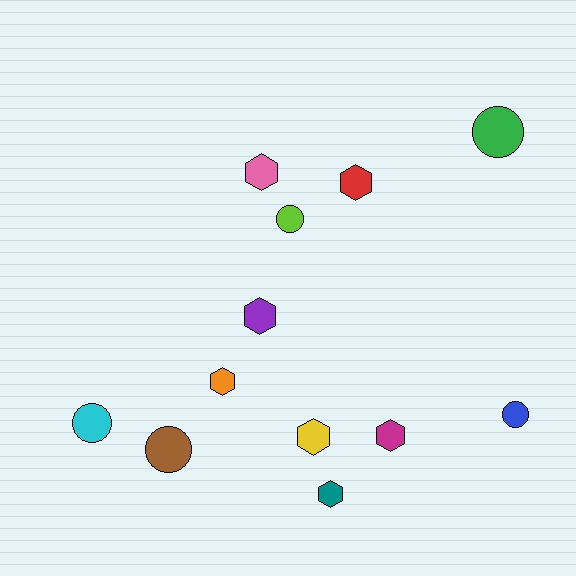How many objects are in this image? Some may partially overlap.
There are 12 objects.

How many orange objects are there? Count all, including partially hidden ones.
There is 1 orange object.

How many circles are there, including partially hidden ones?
There are 5 circles.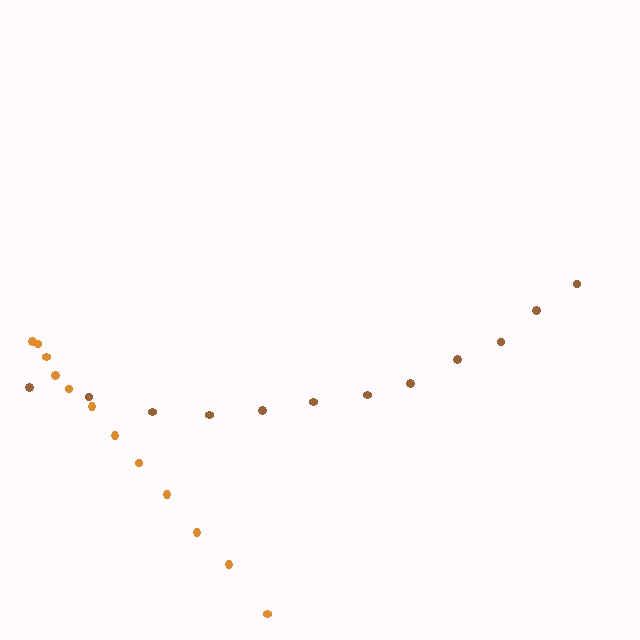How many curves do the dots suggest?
There are 2 distinct paths.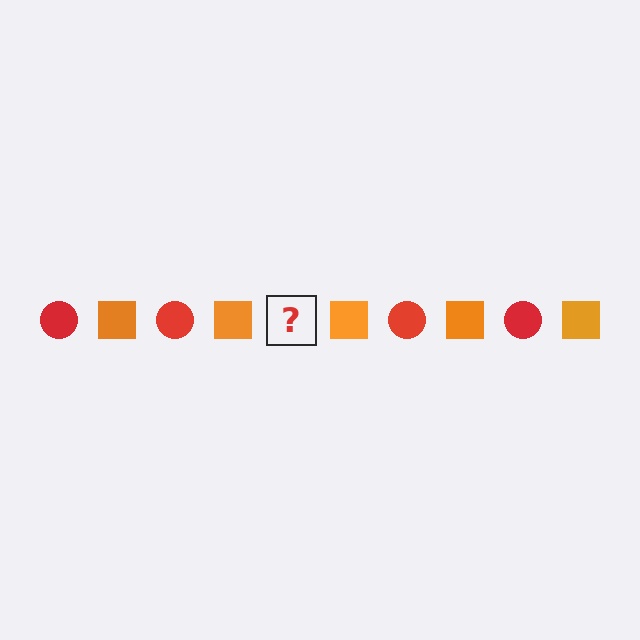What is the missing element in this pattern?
The missing element is a red circle.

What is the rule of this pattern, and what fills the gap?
The rule is that the pattern alternates between red circle and orange square. The gap should be filled with a red circle.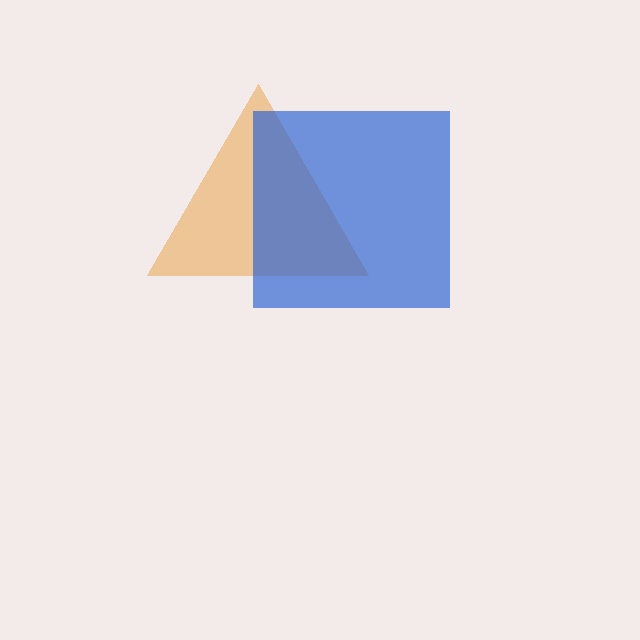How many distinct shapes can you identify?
There are 2 distinct shapes: an orange triangle, a blue square.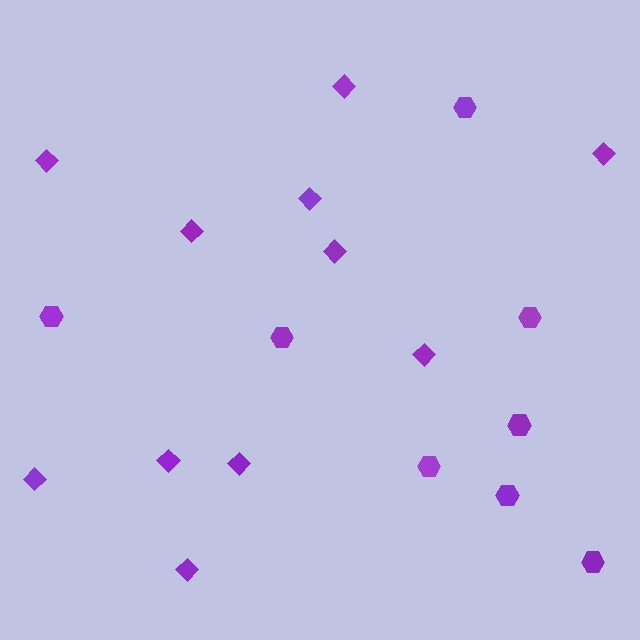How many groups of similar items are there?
There are 2 groups: one group of diamonds (11) and one group of hexagons (8).